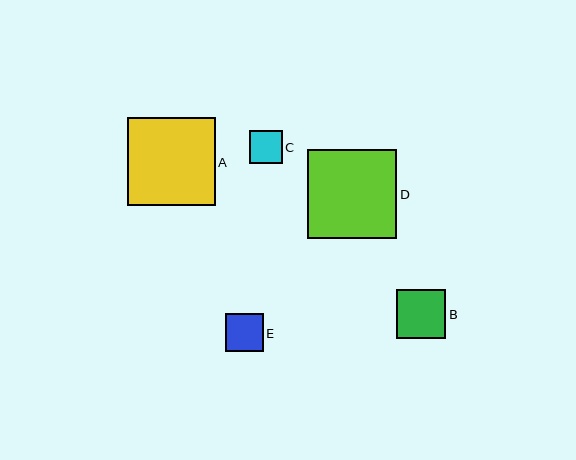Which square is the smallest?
Square C is the smallest with a size of approximately 33 pixels.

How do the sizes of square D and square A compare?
Square D and square A are approximately the same size.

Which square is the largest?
Square D is the largest with a size of approximately 89 pixels.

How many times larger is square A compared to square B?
Square A is approximately 1.8 times the size of square B.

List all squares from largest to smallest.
From largest to smallest: D, A, B, E, C.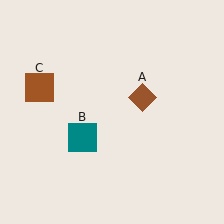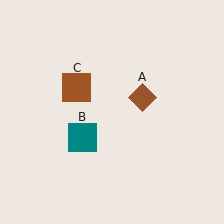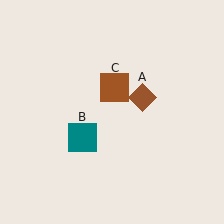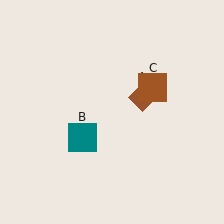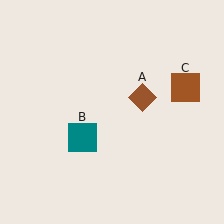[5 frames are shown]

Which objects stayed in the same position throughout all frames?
Brown diamond (object A) and teal square (object B) remained stationary.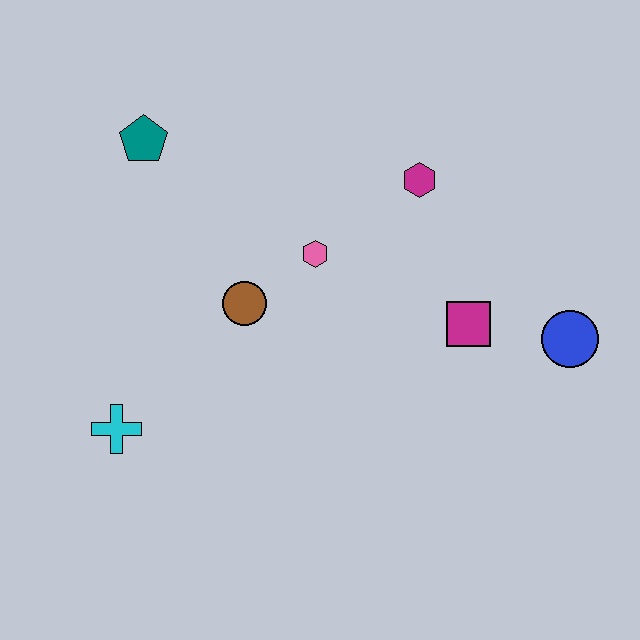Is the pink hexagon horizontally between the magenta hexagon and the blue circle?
No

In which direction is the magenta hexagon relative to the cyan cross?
The magenta hexagon is to the right of the cyan cross.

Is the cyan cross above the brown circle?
No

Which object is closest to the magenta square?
The blue circle is closest to the magenta square.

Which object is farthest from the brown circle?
The blue circle is farthest from the brown circle.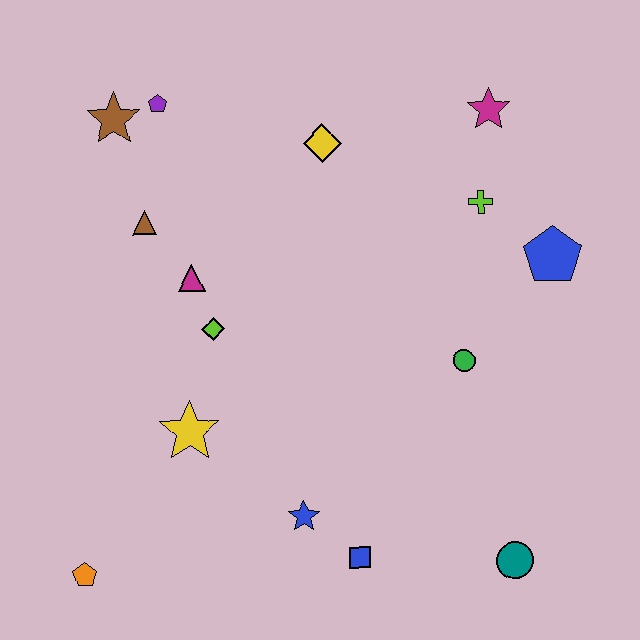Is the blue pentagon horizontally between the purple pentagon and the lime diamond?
No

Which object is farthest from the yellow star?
The magenta star is farthest from the yellow star.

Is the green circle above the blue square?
Yes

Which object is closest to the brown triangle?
The magenta triangle is closest to the brown triangle.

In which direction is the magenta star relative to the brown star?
The magenta star is to the right of the brown star.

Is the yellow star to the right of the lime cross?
No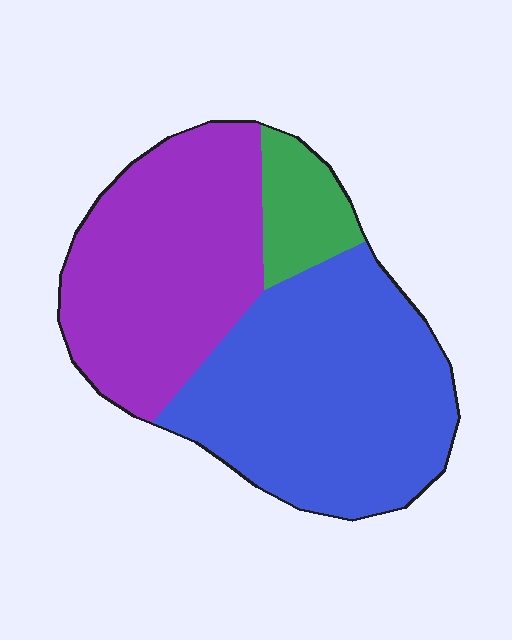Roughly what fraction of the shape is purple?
Purple takes up about two fifths (2/5) of the shape.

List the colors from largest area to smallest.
From largest to smallest: blue, purple, green.